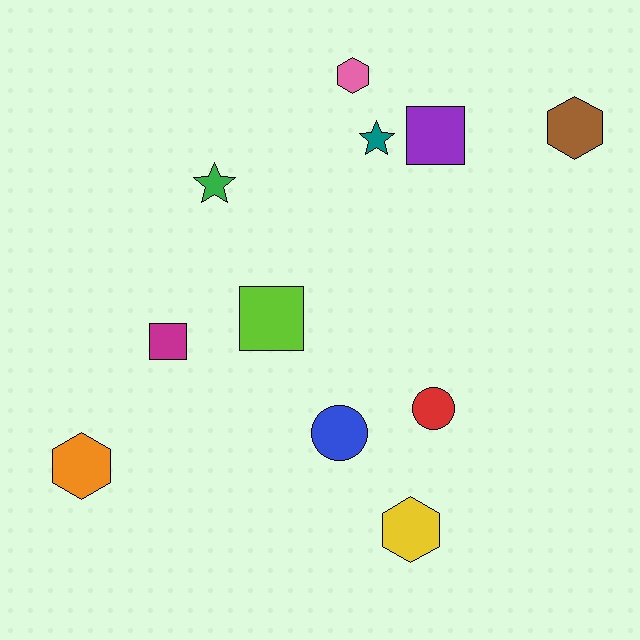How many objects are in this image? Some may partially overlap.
There are 11 objects.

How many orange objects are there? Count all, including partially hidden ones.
There is 1 orange object.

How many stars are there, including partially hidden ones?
There are 2 stars.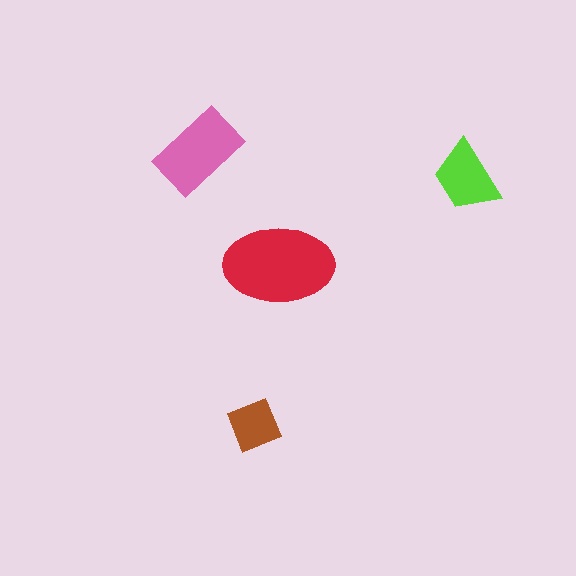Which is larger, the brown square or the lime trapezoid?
The lime trapezoid.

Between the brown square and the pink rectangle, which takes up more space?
The pink rectangle.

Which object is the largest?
The red ellipse.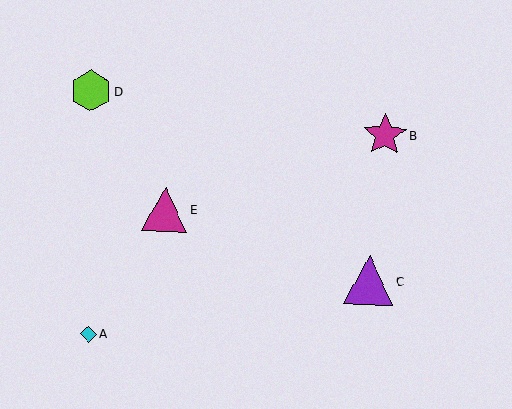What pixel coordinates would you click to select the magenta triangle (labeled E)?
Click at (165, 209) to select the magenta triangle E.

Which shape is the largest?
The purple triangle (labeled C) is the largest.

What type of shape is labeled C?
Shape C is a purple triangle.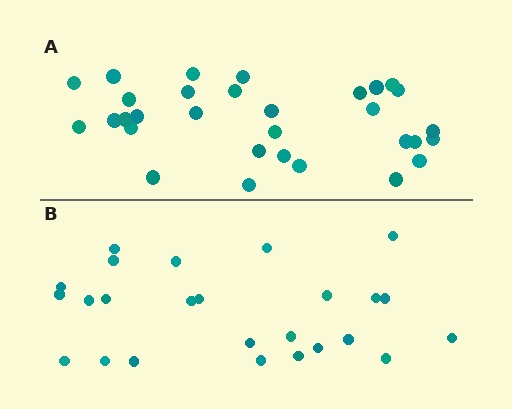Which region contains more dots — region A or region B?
Region A (the top region) has more dots.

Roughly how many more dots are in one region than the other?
Region A has about 6 more dots than region B.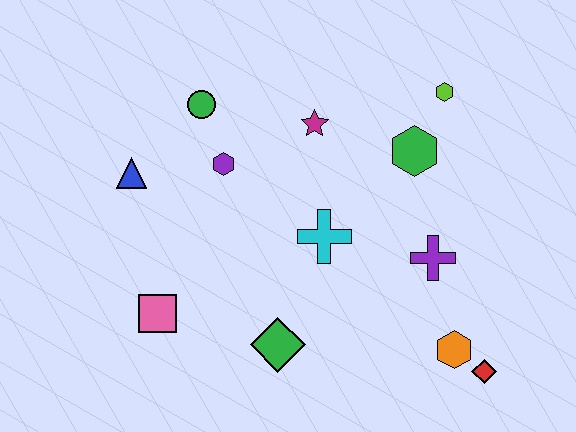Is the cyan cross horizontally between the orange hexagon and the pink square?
Yes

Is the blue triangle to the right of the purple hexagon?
No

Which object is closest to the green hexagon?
The lime hexagon is closest to the green hexagon.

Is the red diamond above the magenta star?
No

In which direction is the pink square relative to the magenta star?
The pink square is below the magenta star.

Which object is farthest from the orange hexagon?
The blue triangle is farthest from the orange hexagon.